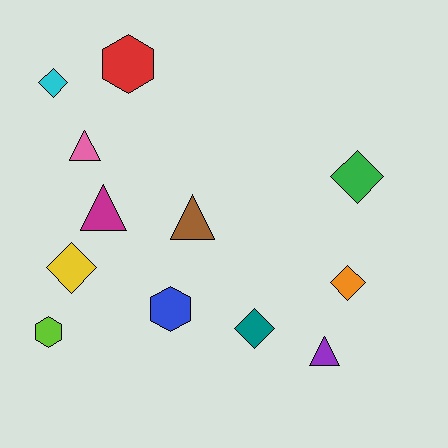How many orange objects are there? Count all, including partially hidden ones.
There is 1 orange object.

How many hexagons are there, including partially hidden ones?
There are 3 hexagons.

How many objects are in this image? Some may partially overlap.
There are 12 objects.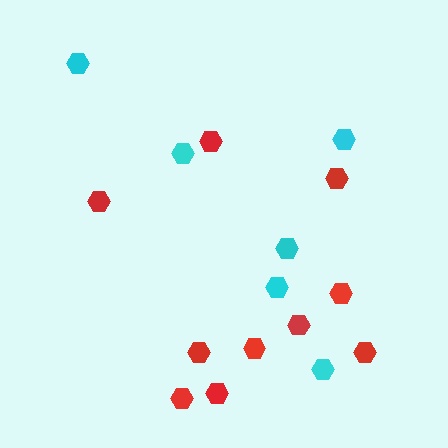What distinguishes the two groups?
There are 2 groups: one group of red hexagons (10) and one group of cyan hexagons (6).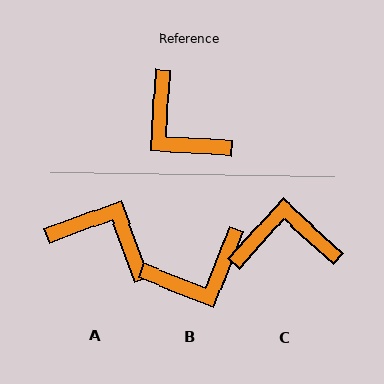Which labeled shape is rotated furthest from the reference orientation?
A, about 157 degrees away.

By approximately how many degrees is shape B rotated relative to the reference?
Approximately 72 degrees counter-clockwise.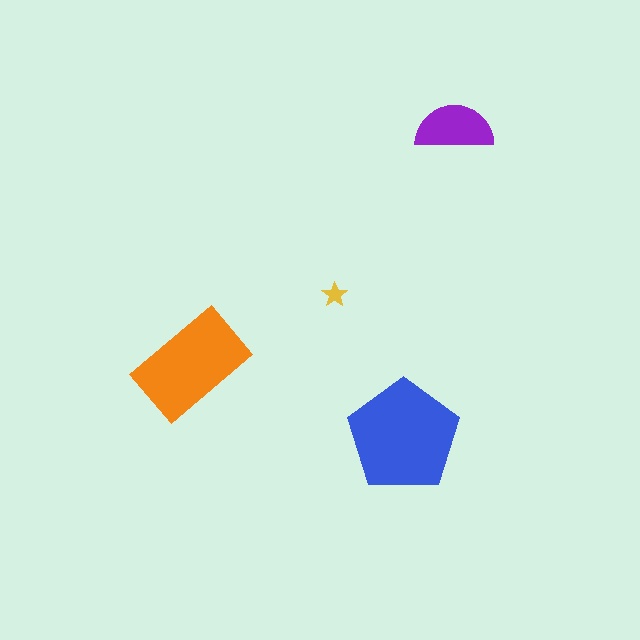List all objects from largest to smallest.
The blue pentagon, the orange rectangle, the purple semicircle, the yellow star.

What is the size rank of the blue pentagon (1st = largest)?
1st.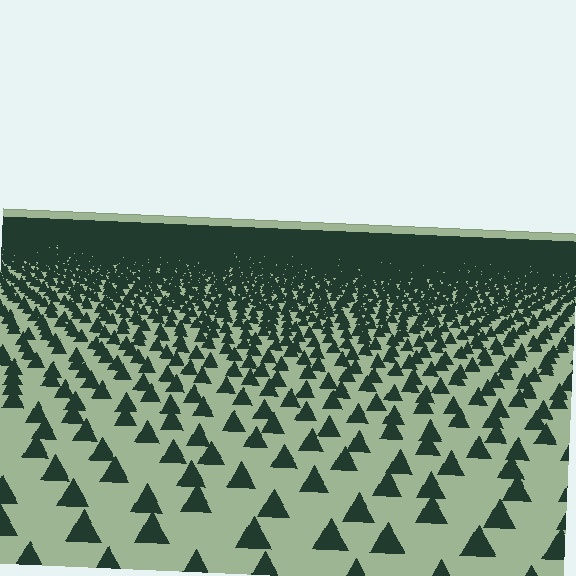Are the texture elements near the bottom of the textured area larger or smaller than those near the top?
Larger. Near the bottom, elements are closer to the viewer and appear at a bigger on-screen size.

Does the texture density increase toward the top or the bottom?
Density increases toward the top.